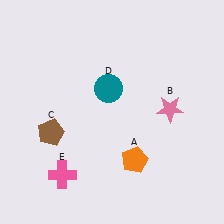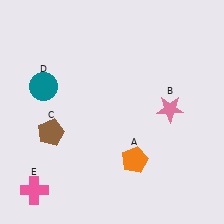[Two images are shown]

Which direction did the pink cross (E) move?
The pink cross (E) moved left.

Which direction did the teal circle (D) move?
The teal circle (D) moved left.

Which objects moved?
The objects that moved are: the teal circle (D), the pink cross (E).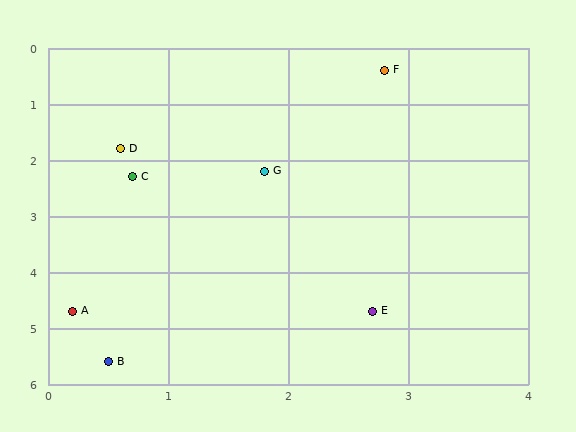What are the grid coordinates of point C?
Point C is at approximately (0.7, 2.3).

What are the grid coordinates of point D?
Point D is at approximately (0.6, 1.8).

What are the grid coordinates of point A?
Point A is at approximately (0.2, 4.7).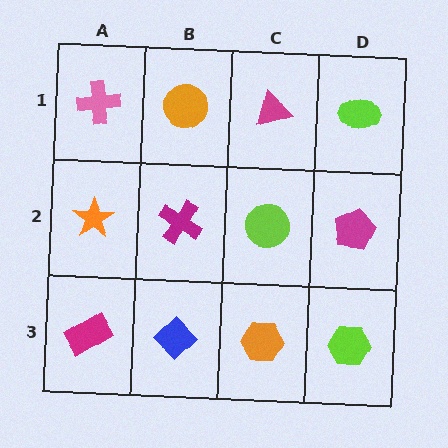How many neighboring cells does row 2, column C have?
4.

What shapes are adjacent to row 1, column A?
An orange star (row 2, column A), an orange circle (row 1, column B).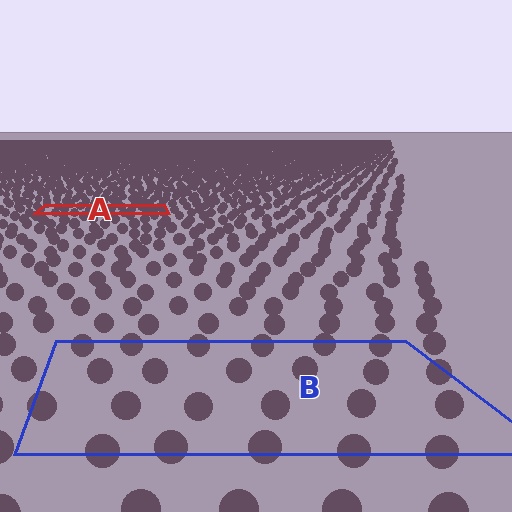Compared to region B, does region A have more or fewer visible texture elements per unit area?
Region A has more texture elements per unit area — they are packed more densely because it is farther away.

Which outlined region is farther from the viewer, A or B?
Region A is farther from the viewer — the texture elements inside it appear smaller and more densely packed.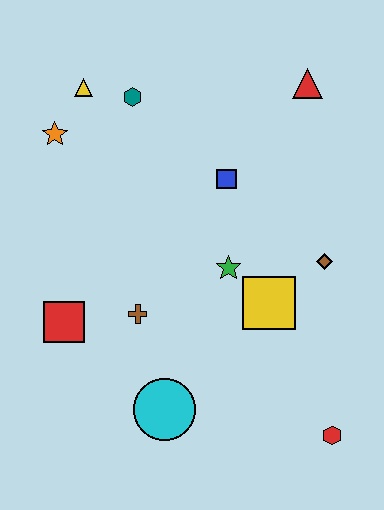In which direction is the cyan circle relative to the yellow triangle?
The cyan circle is below the yellow triangle.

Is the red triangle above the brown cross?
Yes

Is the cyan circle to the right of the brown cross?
Yes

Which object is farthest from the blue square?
The red hexagon is farthest from the blue square.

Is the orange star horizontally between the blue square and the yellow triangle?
No